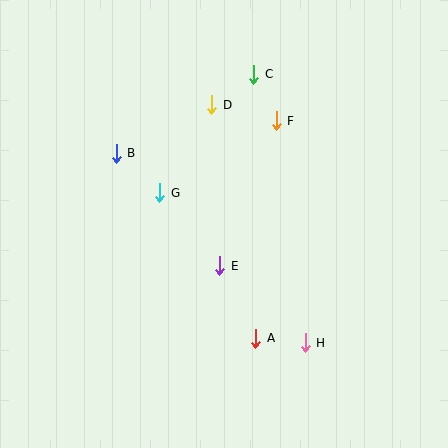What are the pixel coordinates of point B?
Point B is at (116, 153).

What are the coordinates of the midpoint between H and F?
The midpoint between H and F is at (291, 232).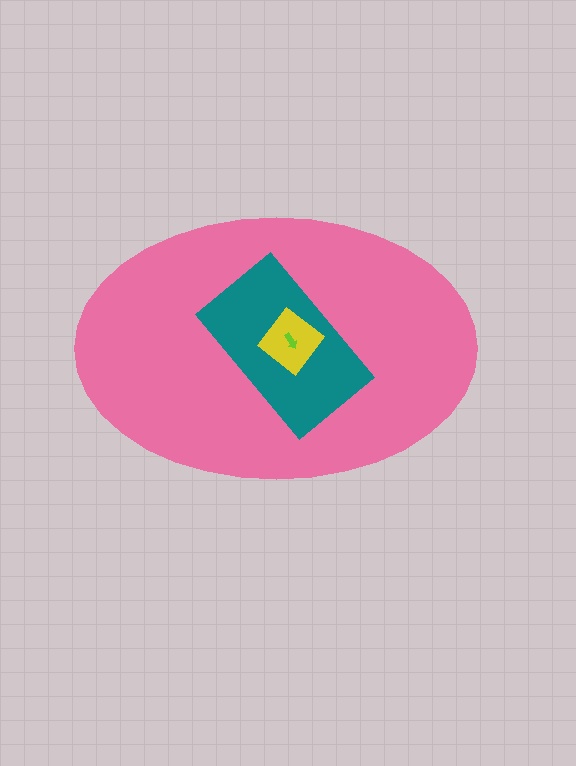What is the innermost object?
The lime arrow.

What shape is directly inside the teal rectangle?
The yellow diamond.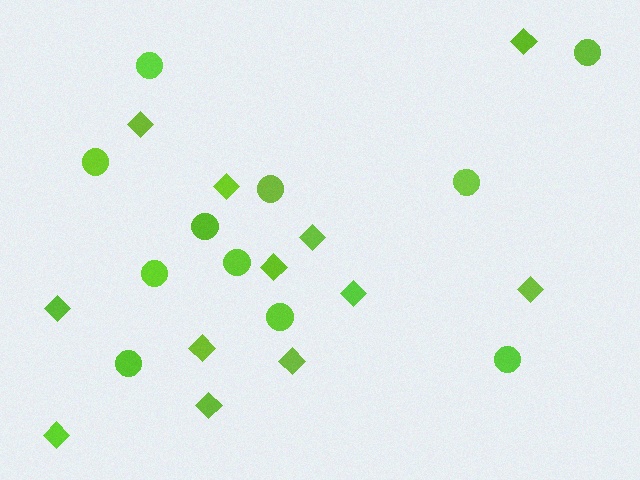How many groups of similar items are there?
There are 2 groups: one group of circles (11) and one group of diamonds (12).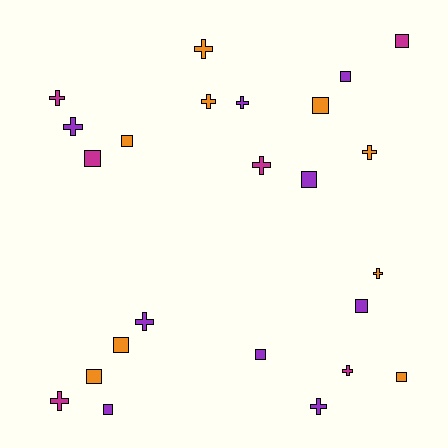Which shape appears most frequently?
Cross, with 12 objects.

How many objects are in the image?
There are 24 objects.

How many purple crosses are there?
There are 4 purple crosses.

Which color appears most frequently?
Orange, with 9 objects.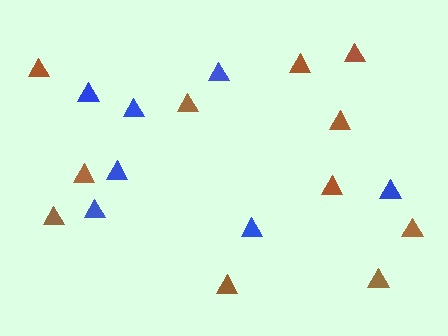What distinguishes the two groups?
There are 2 groups: one group of blue triangles (7) and one group of brown triangles (11).